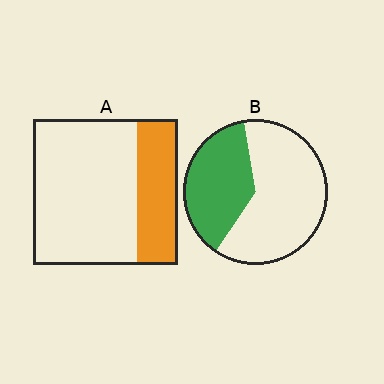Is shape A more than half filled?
No.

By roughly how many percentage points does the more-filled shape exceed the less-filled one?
By roughly 10 percentage points (B over A).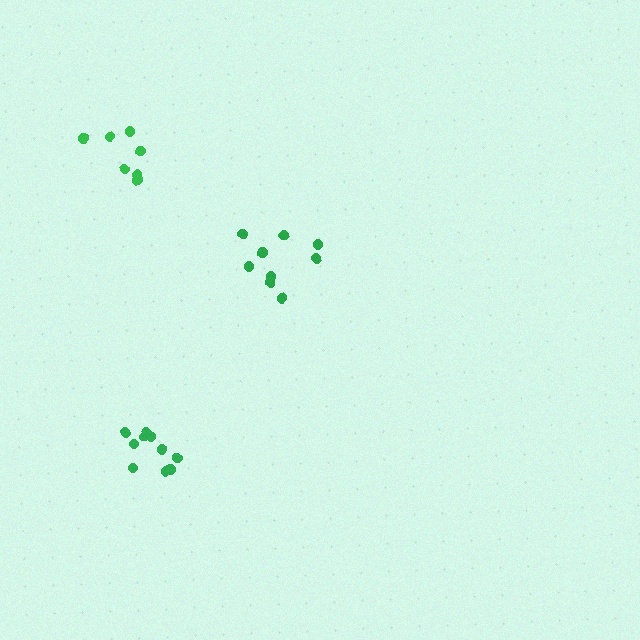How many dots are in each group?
Group 1: 9 dots, Group 2: 10 dots, Group 3: 7 dots (26 total).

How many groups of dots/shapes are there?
There are 3 groups.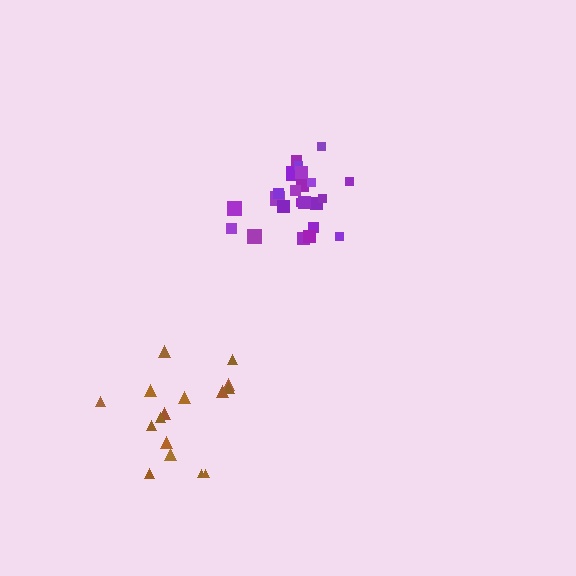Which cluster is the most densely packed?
Purple.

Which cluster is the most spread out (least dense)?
Brown.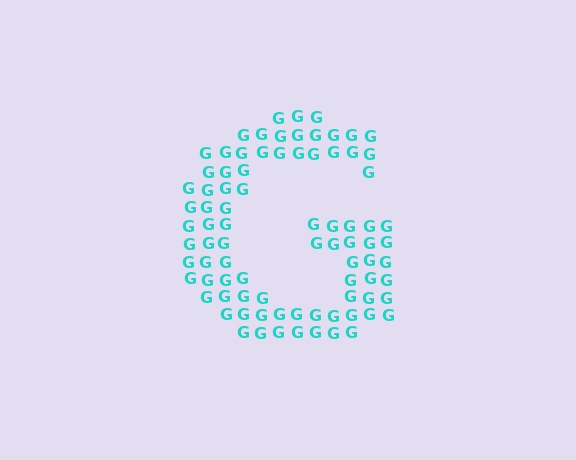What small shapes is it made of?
It is made of small letter G's.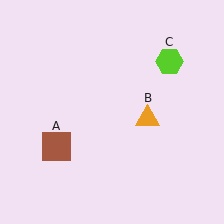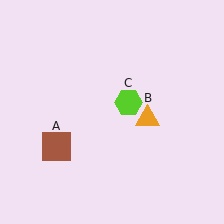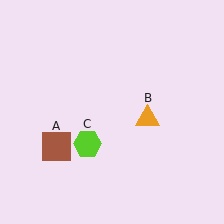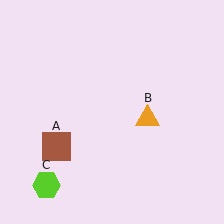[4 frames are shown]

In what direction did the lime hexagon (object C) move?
The lime hexagon (object C) moved down and to the left.